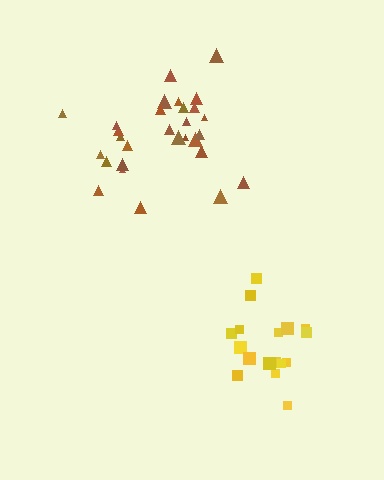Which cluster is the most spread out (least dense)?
Brown.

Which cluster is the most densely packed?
Yellow.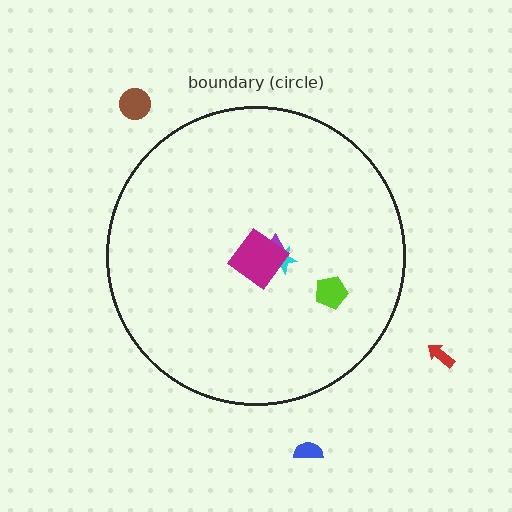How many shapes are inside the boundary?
4 inside, 3 outside.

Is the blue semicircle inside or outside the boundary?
Outside.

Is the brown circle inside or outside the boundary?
Outside.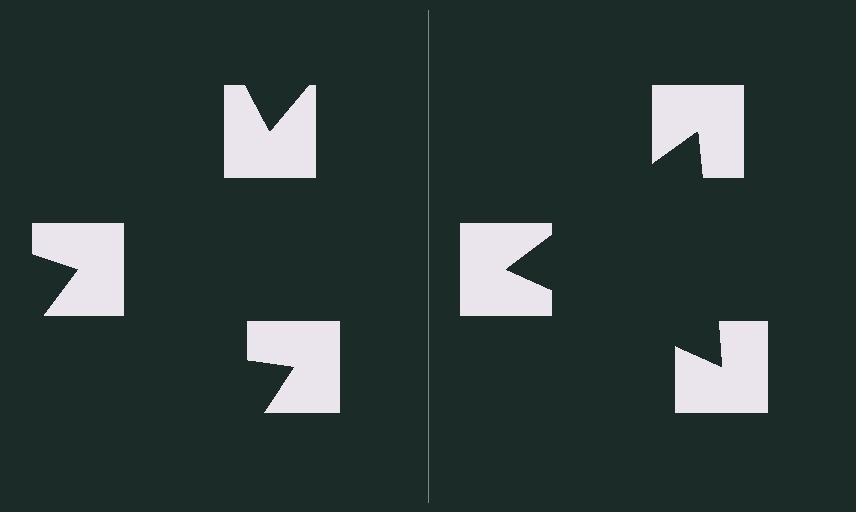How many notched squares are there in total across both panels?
6 — 3 on each side.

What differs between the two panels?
The notched squares are positioned identically on both sides; only the wedge orientations differ. On the right they align to a triangle; on the left they are misaligned.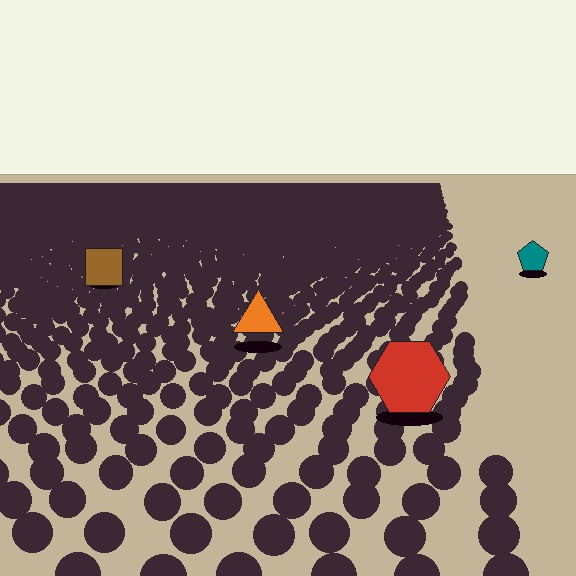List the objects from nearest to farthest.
From nearest to farthest: the red hexagon, the orange triangle, the brown square, the teal pentagon.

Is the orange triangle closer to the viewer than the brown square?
Yes. The orange triangle is closer — you can tell from the texture gradient: the ground texture is coarser near it.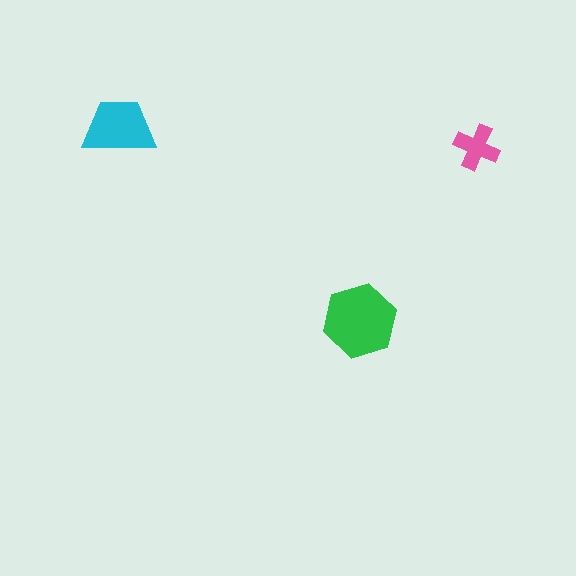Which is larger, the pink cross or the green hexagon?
The green hexagon.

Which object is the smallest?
The pink cross.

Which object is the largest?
The green hexagon.